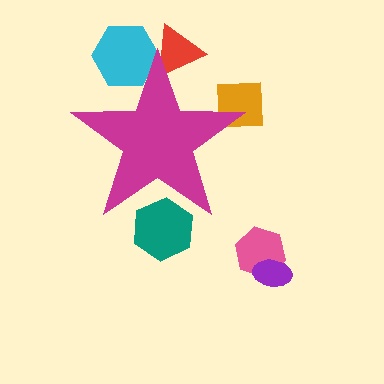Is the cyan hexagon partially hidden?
Yes, the cyan hexagon is partially hidden behind the magenta star.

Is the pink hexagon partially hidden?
No, the pink hexagon is fully visible.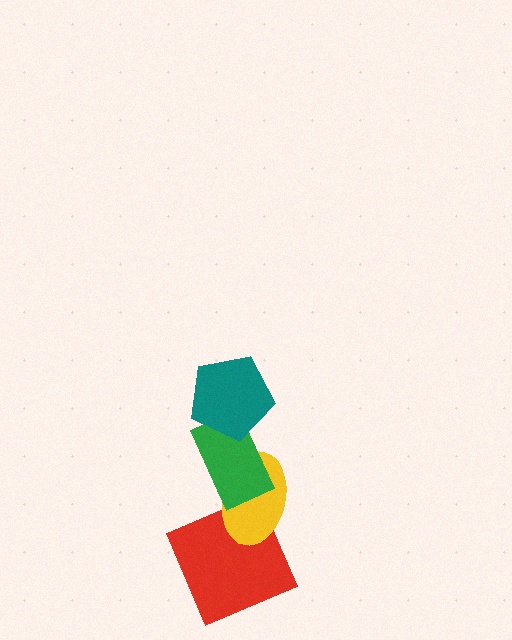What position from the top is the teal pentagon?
The teal pentagon is 1st from the top.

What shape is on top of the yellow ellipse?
The green rectangle is on top of the yellow ellipse.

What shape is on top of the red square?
The yellow ellipse is on top of the red square.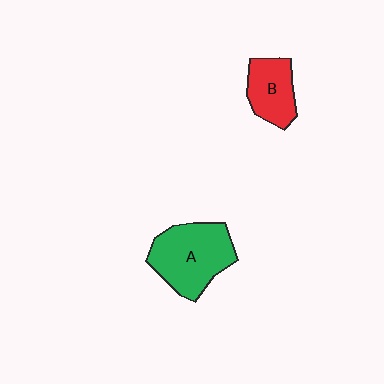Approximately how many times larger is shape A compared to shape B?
Approximately 1.7 times.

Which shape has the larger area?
Shape A (green).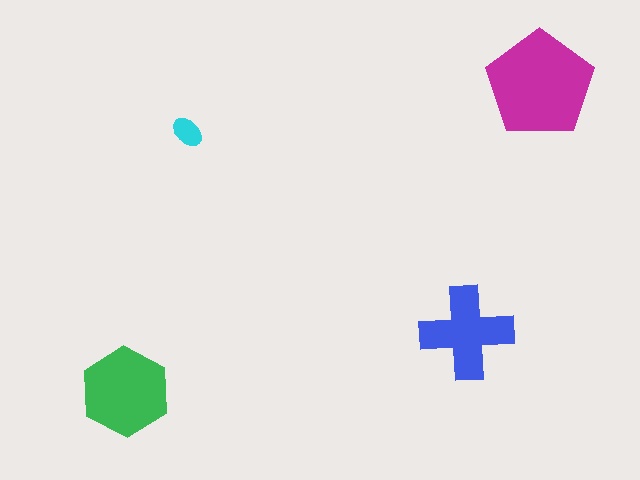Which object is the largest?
The magenta pentagon.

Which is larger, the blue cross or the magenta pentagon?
The magenta pentagon.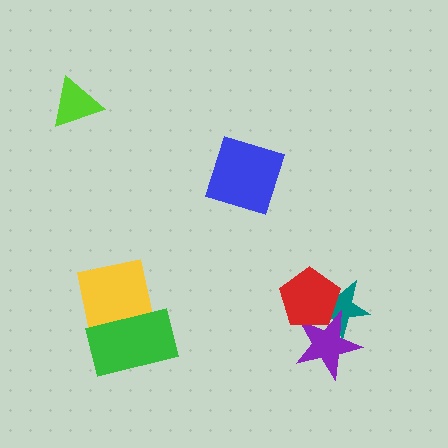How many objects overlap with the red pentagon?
2 objects overlap with the red pentagon.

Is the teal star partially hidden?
Yes, it is partially covered by another shape.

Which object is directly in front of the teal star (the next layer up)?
The purple star is directly in front of the teal star.